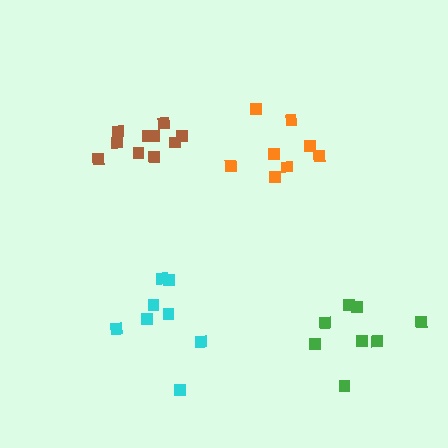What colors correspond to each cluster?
The clusters are colored: green, orange, brown, cyan.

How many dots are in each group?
Group 1: 8 dots, Group 2: 8 dots, Group 3: 11 dots, Group 4: 8 dots (35 total).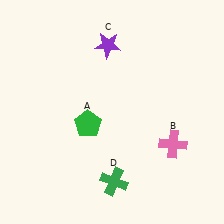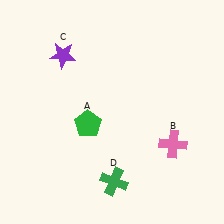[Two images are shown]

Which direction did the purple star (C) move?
The purple star (C) moved left.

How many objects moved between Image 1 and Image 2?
1 object moved between the two images.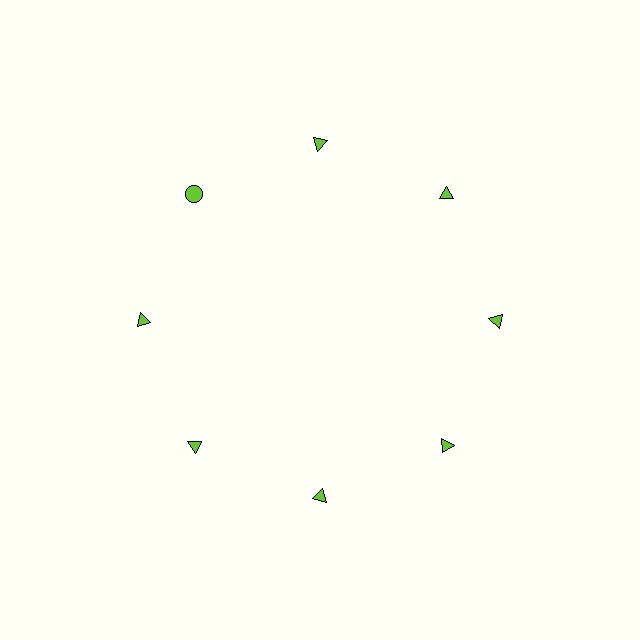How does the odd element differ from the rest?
It has a different shape: circle instead of triangle.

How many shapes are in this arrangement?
There are 8 shapes arranged in a ring pattern.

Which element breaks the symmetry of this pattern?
The lime circle at roughly the 10 o'clock position breaks the symmetry. All other shapes are lime triangles.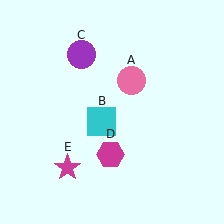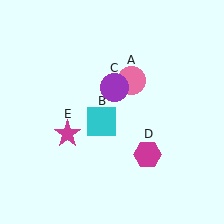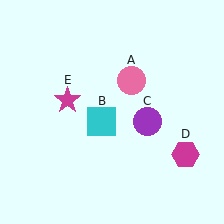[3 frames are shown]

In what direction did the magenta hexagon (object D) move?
The magenta hexagon (object D) moved right.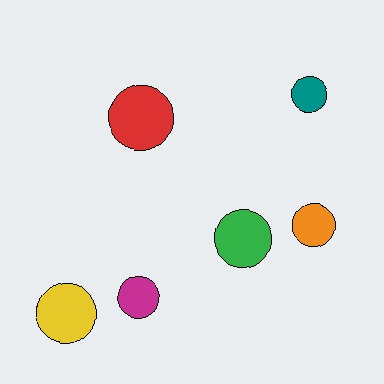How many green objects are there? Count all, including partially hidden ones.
There is 1 green object.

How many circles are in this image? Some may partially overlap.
There are 6 circles.